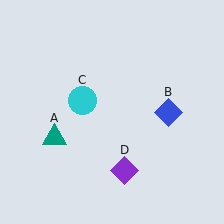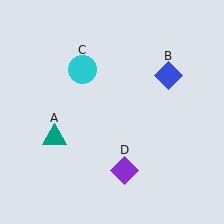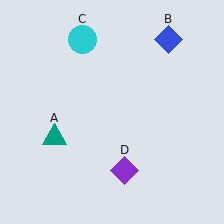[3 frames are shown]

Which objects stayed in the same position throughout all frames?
Teal triangle (object A) and purple diamond (object D) remained stationary.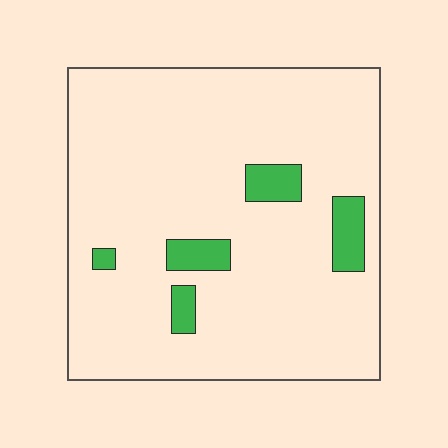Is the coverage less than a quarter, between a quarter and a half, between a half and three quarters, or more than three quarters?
Less than a quarter.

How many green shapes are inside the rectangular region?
5.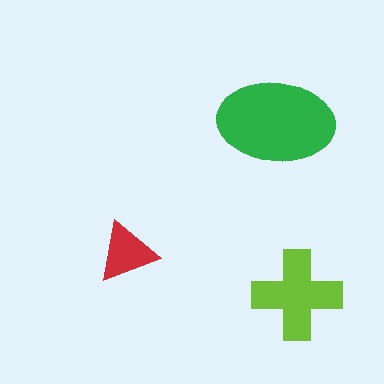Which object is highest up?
The green ellipse is topmost.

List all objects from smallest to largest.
The red triangle, the lime cross, the green ellipse.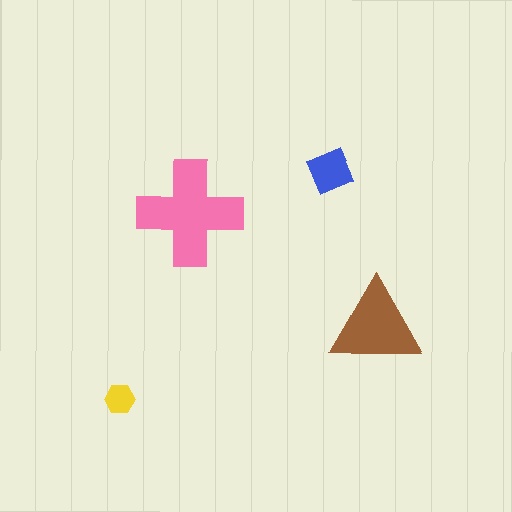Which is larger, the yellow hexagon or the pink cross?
The pink cross.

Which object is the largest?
The pink cross.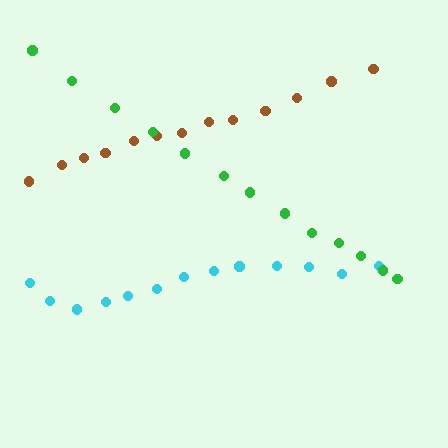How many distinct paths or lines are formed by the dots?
There are 3 distinct paths.